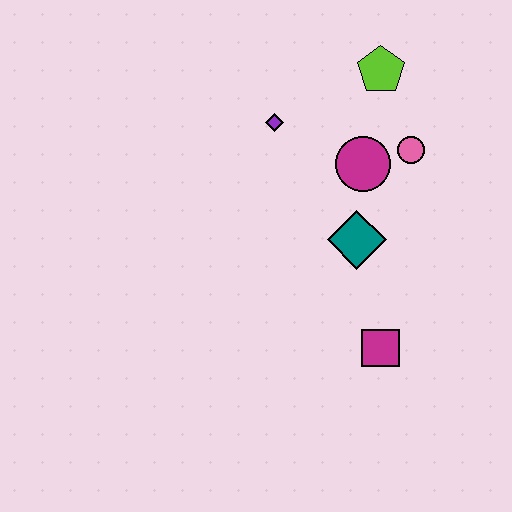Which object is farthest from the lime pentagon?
The magenta square is farthest from the lime pentagon.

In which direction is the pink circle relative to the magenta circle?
The pink circle is to the right of the magenta circle.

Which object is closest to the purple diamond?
The magenta circle is closest to the purple diamond.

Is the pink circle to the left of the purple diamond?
No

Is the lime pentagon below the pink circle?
No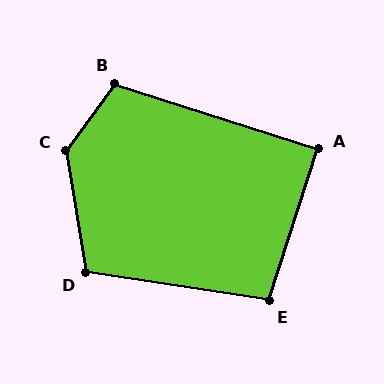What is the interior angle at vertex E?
Approximately 99 degrees (obtuse).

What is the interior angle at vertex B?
Approximately 109 degrees (obtuse).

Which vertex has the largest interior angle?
C, at approximately 134 degrees.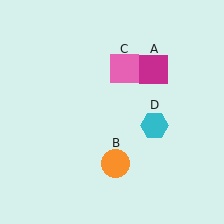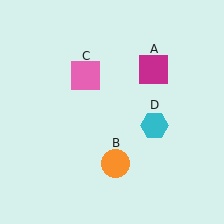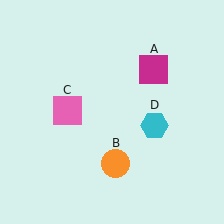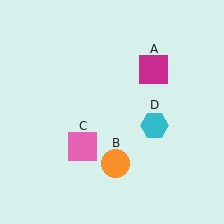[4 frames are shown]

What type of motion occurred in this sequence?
The pink square (object C) rotated counterclockwise around the center of the scene.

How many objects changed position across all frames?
1 object changed position: pink square (object C).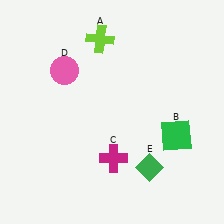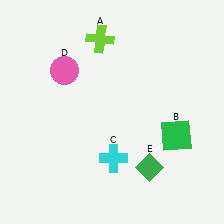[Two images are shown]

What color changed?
The cross (C) changed from magenta in Image 1 to cyan in Image 2.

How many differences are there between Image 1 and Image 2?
There is 1 difference between the two images.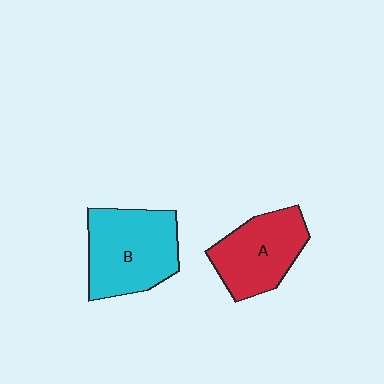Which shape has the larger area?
Shape B (cyan).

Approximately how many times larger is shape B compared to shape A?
Approximately 1.2 times.